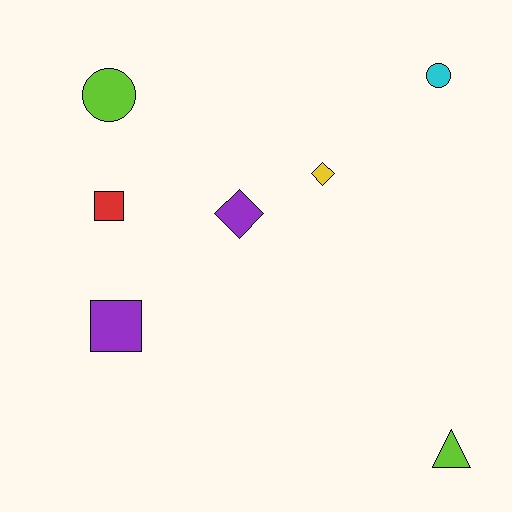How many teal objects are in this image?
There are no teal objects.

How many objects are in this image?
There are 7 objects.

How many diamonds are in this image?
There are 2 diamonds.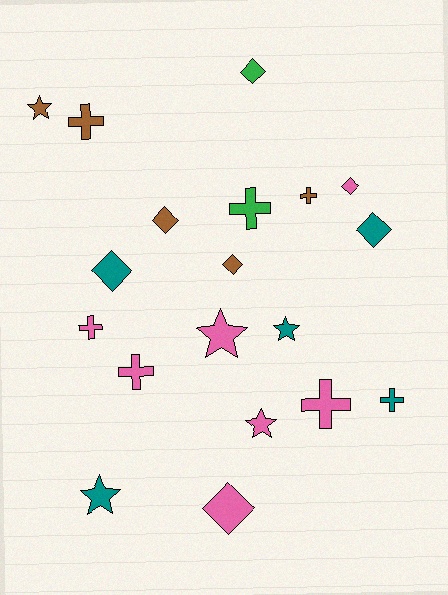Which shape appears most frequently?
Cross, with 7 objects.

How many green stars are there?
There are no green stars.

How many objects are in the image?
There are 19 objects.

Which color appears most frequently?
Pink, with 7 objects.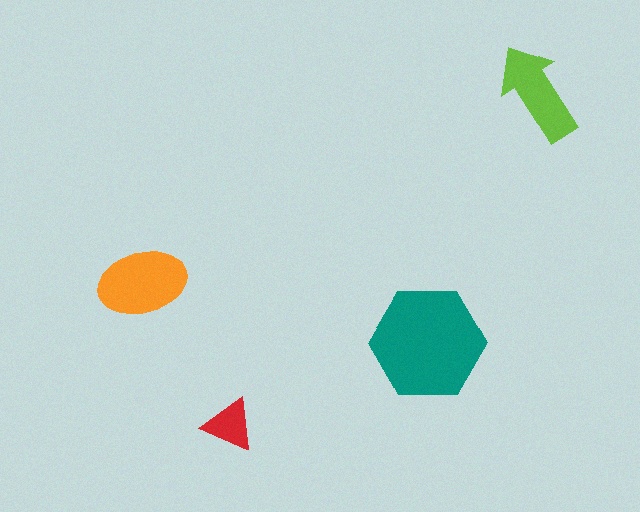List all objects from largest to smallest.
The teal hexagon, the orange ellipse, the lime arrow, the red triangle.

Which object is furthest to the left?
The orange ellipse is leftmost.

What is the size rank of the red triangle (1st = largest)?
4th.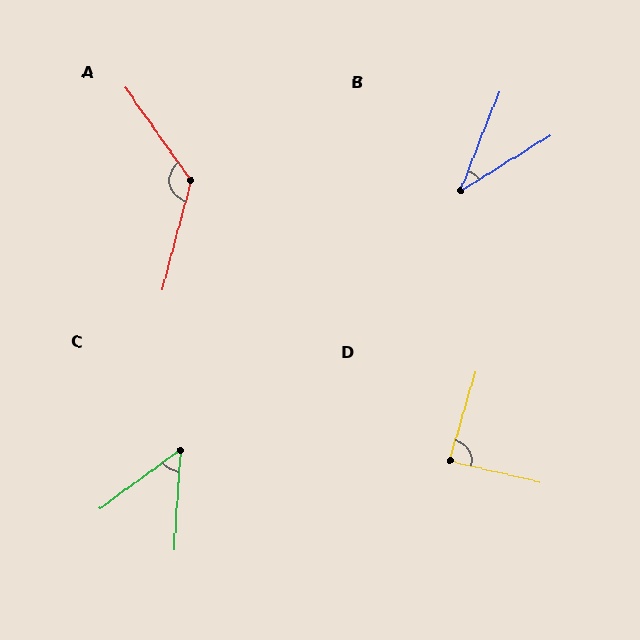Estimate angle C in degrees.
Approximately 50 degrees.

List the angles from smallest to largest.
B (36°), C (50°), D (87°), A (130°).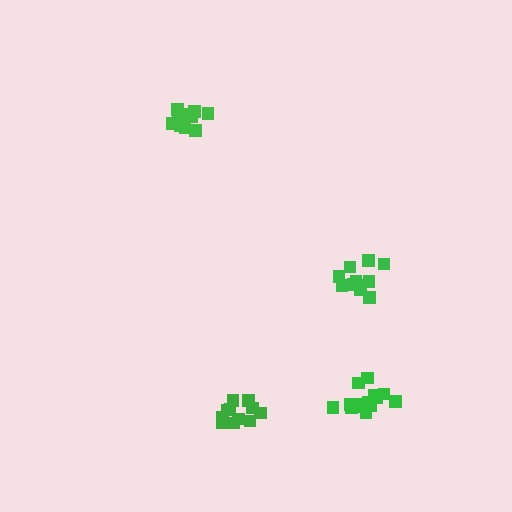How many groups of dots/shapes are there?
There are 4 groups.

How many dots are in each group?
Group 1: 14 dots, Group 2: 11 dots, Group 3: 10 dots, Group 4: 11 dots (46 total).